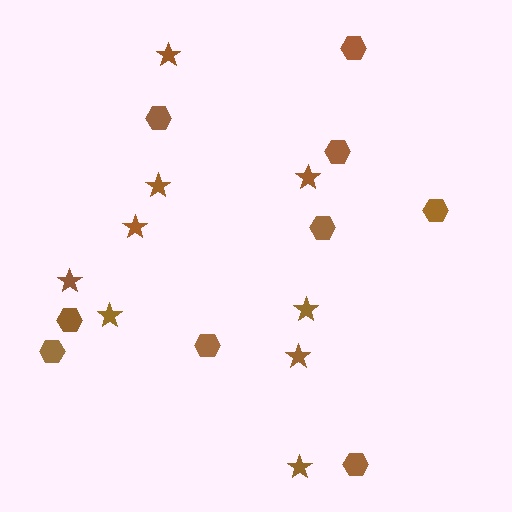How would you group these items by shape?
There are 2 groups: one group of hexagons (9) and one group of stars (9).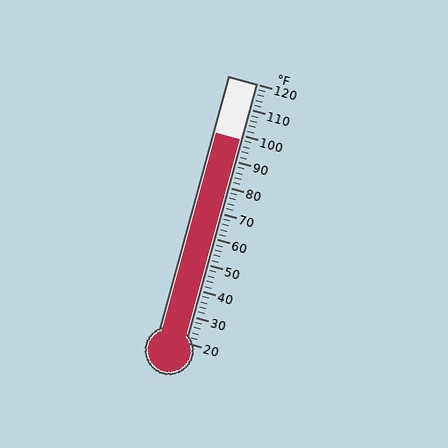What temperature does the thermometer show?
The thermometer shows approximately 98°F.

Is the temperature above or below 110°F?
The temperature is below 110°F.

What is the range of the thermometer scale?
The thermometer scale ranges from 20°F to 120°F.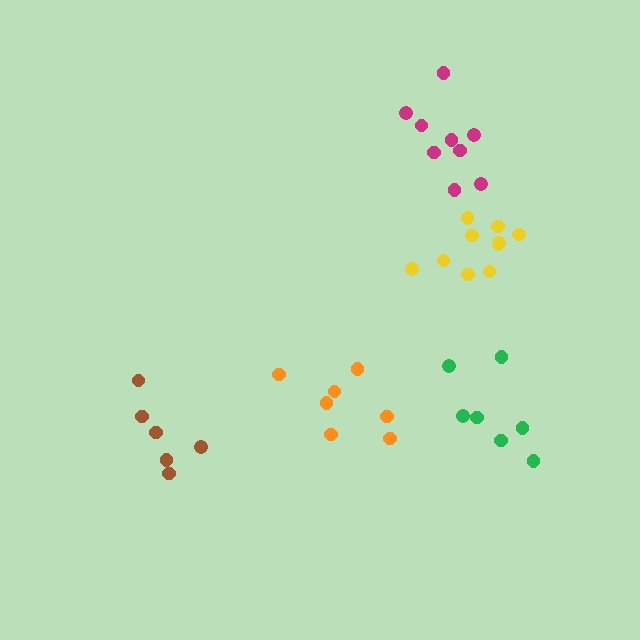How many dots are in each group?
Group 1: 10 dots, Group 2: 7 dots, Group 3: 7 dots, Group 4: 6 dots, Group 5: 9 dots (39 total).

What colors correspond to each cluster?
The clusters are colored: yellow, green, orange, brown, magenta.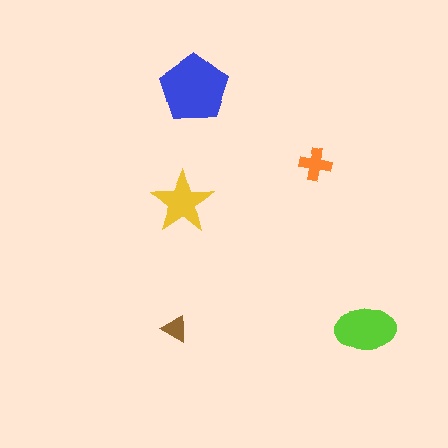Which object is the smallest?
The brown triangle.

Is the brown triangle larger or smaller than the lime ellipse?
Smaller.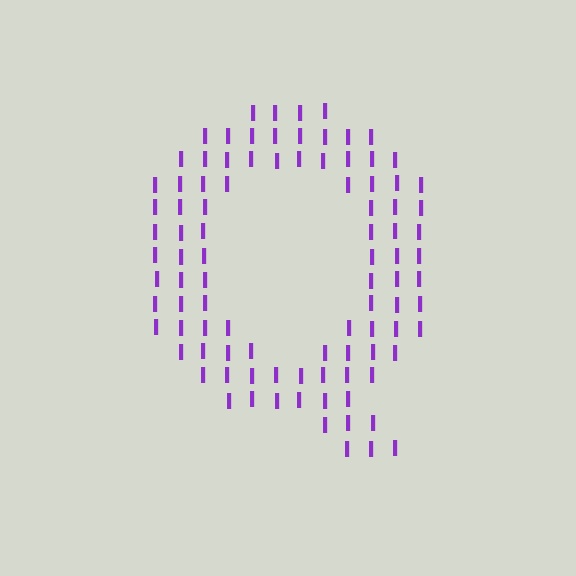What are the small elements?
The small elements are letter I's.